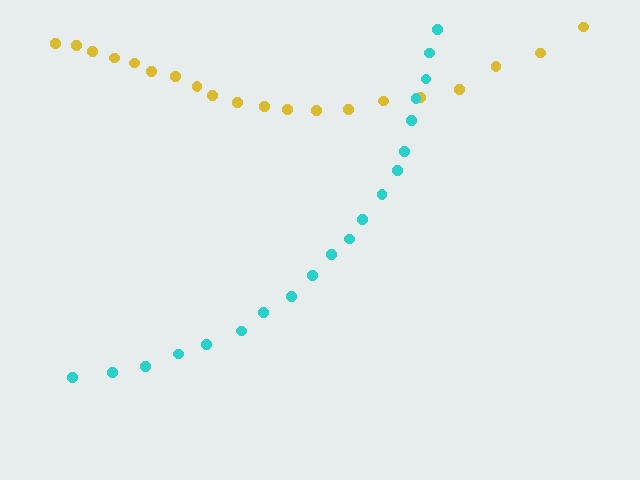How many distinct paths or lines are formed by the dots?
There are 2 distinct paths.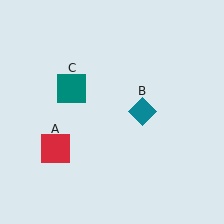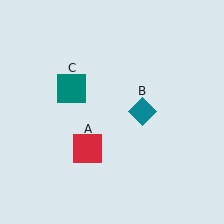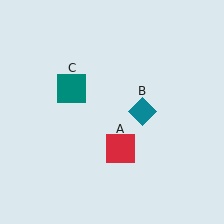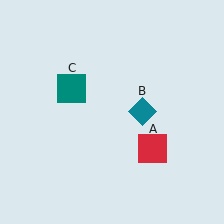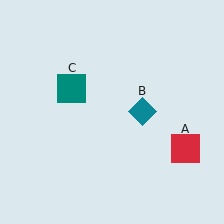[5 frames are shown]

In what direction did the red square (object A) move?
The red square (object A) moved right.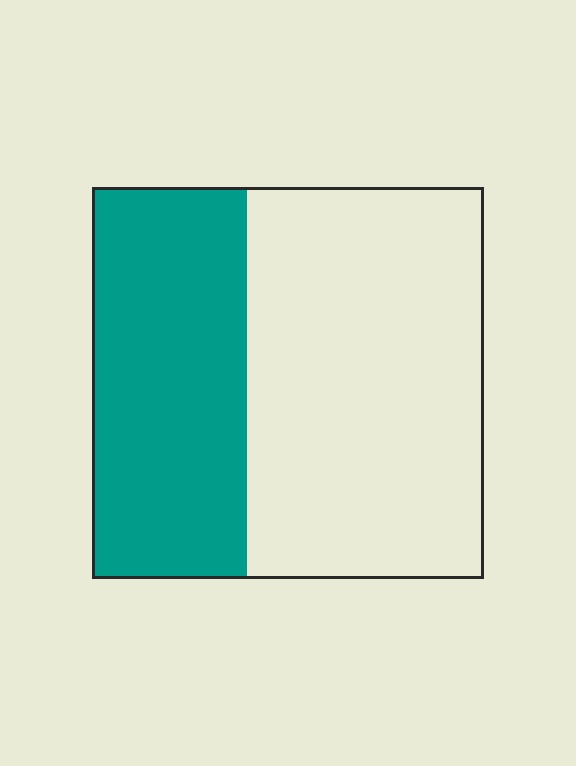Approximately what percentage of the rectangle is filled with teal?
Approximately 40%.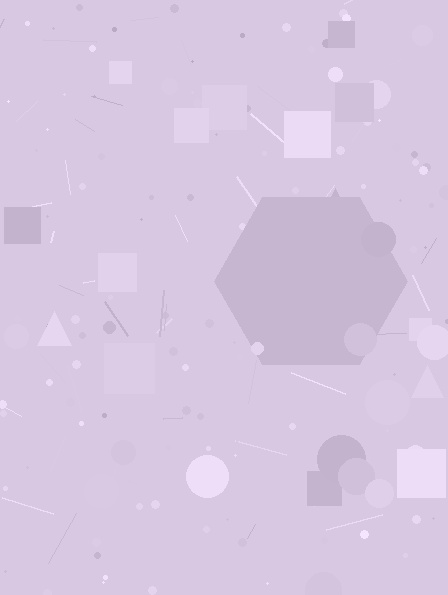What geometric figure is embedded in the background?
A hexagon is embedded in the background.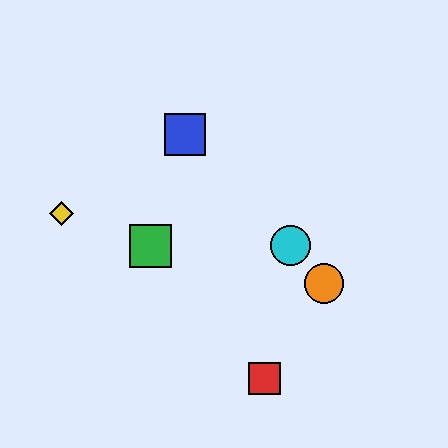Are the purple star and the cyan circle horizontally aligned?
Yes, both are at y≈246.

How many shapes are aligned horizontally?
3 shapes (the green square, the purple star, the cyan circle) are aligned horizontally.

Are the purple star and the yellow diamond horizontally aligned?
No, the purple star is at y≈246 and the yellow diamond is at y≈214.